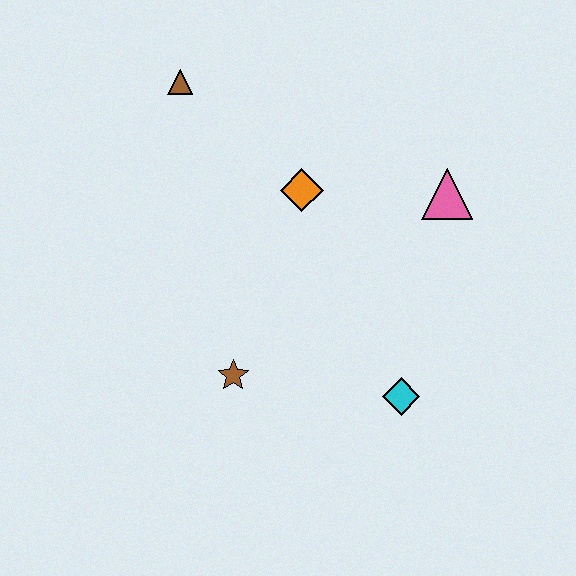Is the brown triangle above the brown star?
Yes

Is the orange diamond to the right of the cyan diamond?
No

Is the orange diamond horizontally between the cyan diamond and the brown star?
Yes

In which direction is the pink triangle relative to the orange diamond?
The pink triangle is to the right of the orange diamond.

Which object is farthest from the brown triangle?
The cyan diamond is farthest from the brown triangle.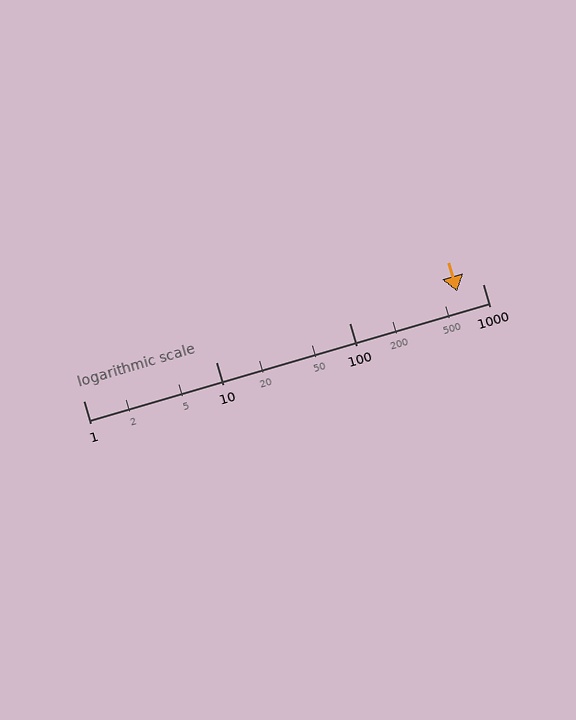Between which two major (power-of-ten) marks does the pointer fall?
The pointer is between 100 and 1000.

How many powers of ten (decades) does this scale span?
The scale spans 3 decades, from 1 to 1000.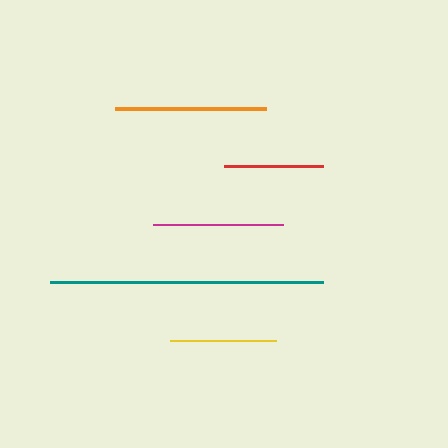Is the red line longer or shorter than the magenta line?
The magenta line is longer than the red line.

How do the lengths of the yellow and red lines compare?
The yellow and red lines are approximately the same length.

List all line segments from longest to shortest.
From longest to shortest: teal, orange, magenta, yellow, red.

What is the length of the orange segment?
The orange segment is approximately 151 pixels long.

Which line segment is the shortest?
The red line is the shortest at approximately 99 pixels.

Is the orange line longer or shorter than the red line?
The orange line is longer than the red line.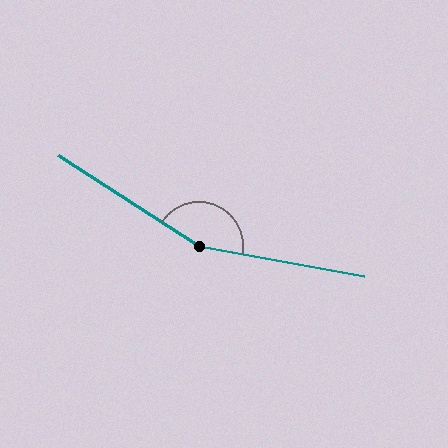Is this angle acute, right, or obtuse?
It is obtuse.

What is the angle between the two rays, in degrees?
Approximately 158 degrees.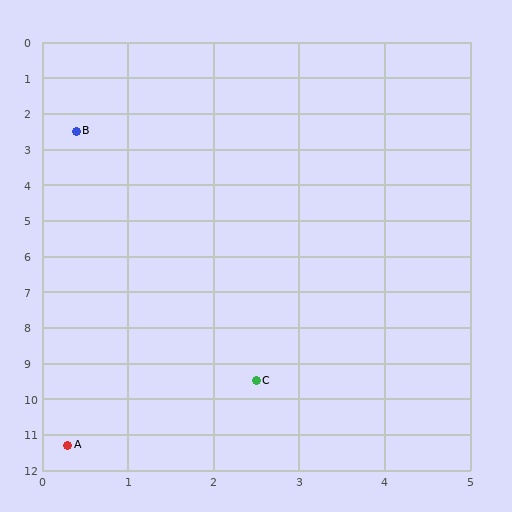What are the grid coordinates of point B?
Point B is at approximately (0.4, 2.5).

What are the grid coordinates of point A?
Point A is at approximately (0.3, 11.3).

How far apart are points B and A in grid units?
Points B and A are about 8.8 grid units apart.